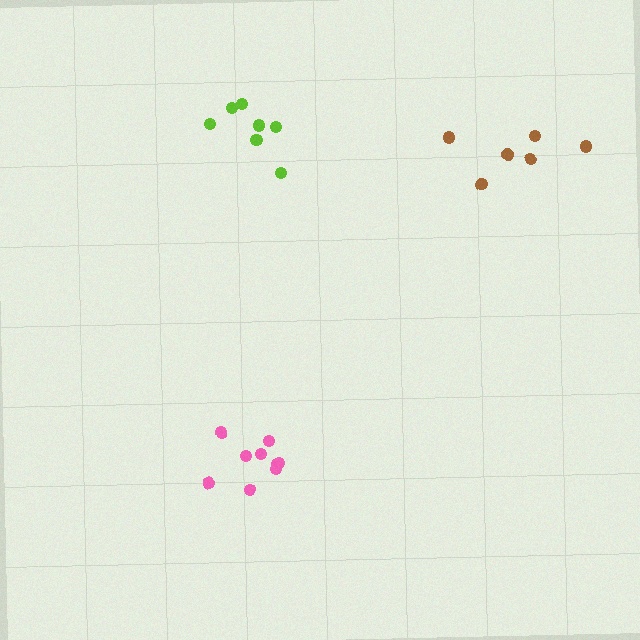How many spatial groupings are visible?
There are 3 spatial groupings.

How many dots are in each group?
Group 1: 7 dots, Group 2: 9 dots, Group 3: 6 dots (22 total).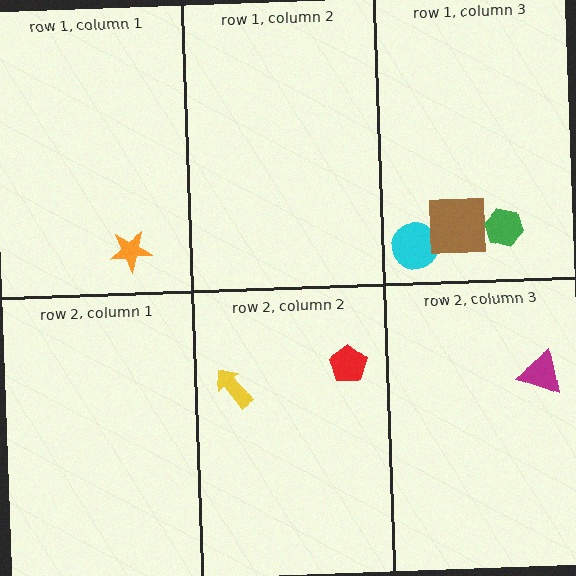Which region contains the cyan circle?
The row 1, column 3 region.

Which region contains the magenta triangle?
The row 2, column 3 region.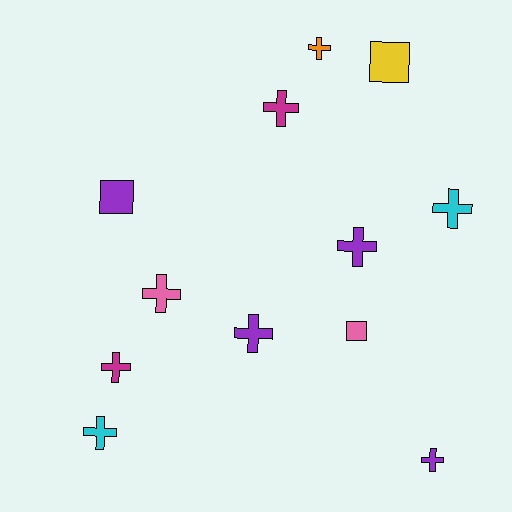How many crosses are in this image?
There are 9 crosses.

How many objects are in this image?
There are 12 objects.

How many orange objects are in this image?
There is 1 orange object.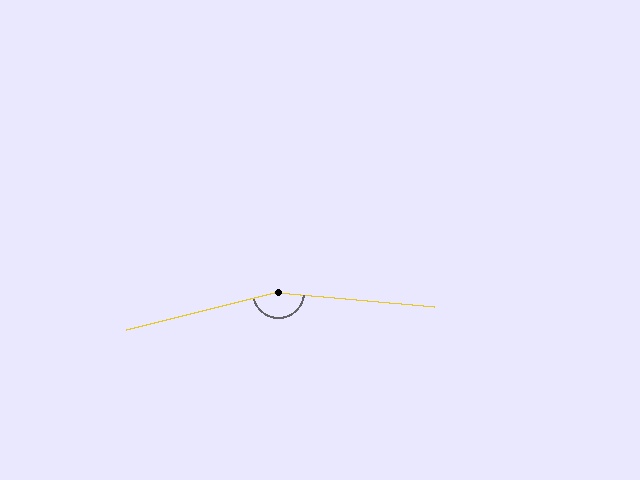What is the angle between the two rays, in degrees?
Approximately 161 degrees.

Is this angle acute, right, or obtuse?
It is obtuse.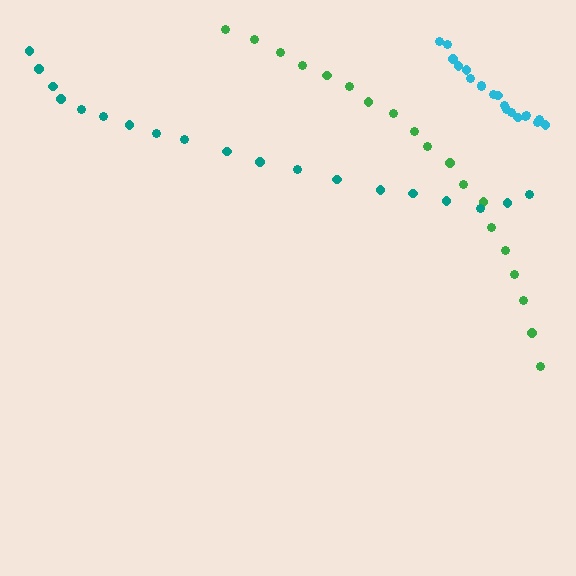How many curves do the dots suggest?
There are 3 distinct paths.